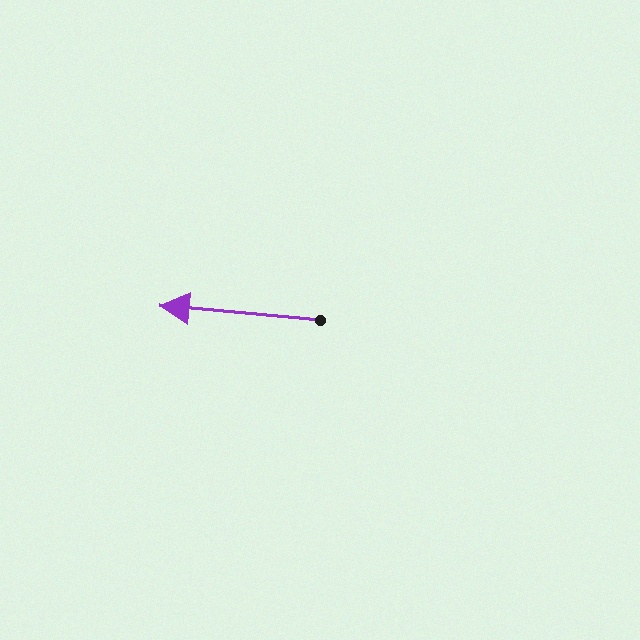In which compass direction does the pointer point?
West.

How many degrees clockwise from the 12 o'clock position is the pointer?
Approximately 275 degrees.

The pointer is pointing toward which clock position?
Roughly 9 o'clock.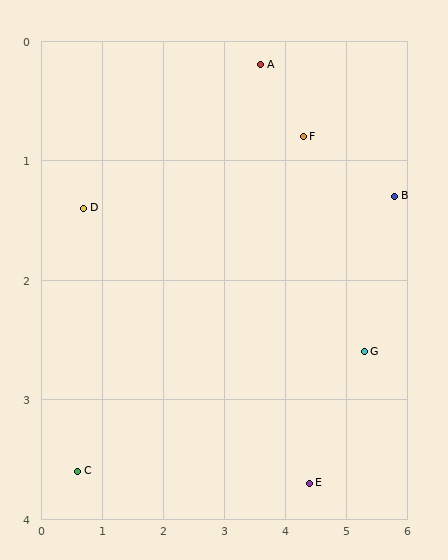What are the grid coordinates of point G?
Point G is at approximately (5.3, 2.6).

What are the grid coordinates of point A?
Point A is at approximately (3.6, 0.2).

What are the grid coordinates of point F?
Point F is at approximately (4.3, 0.8).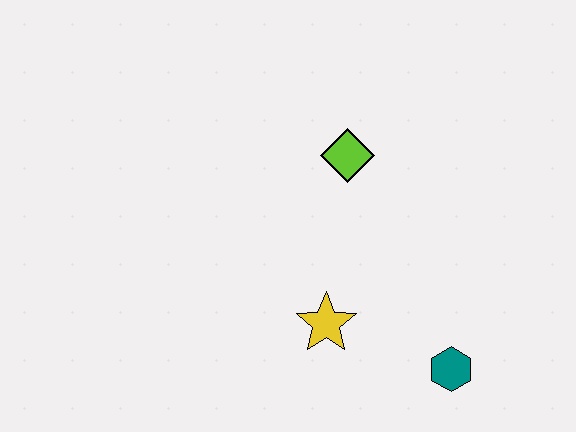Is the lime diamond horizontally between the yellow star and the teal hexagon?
Yes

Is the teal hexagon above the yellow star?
No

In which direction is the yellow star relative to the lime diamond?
The yellow star is below the lime diamond.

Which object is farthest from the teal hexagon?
The lime diamond is farthest from the teal hexagon.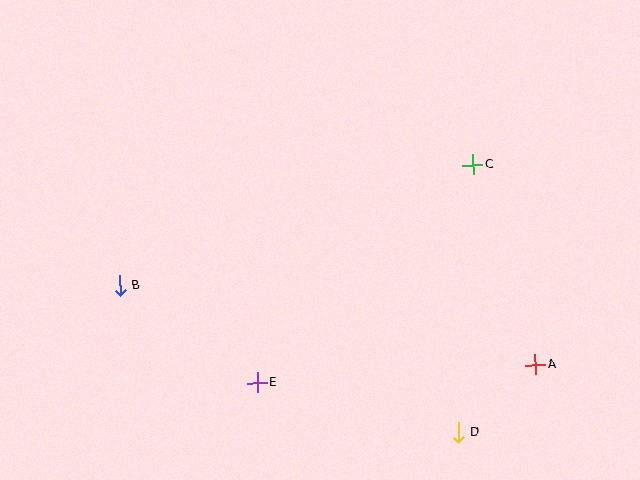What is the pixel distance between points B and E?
The distance between B and E is 168 pixels.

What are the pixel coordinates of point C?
Point C is at (473, 165).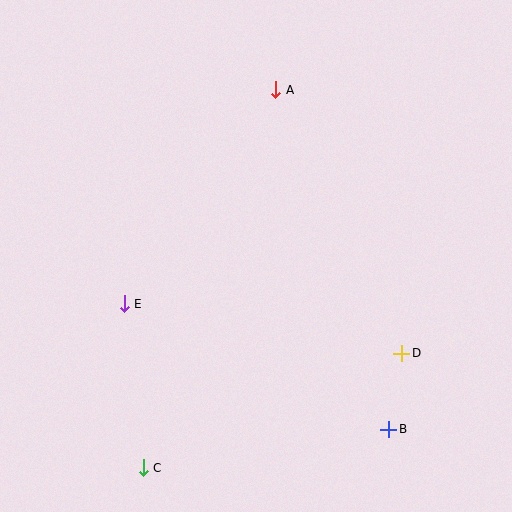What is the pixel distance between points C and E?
The distance between C and E is 165 pixels.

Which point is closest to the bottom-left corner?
Point C is closest to the bottom-left corner.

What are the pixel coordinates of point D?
Point D is at (402, 353).